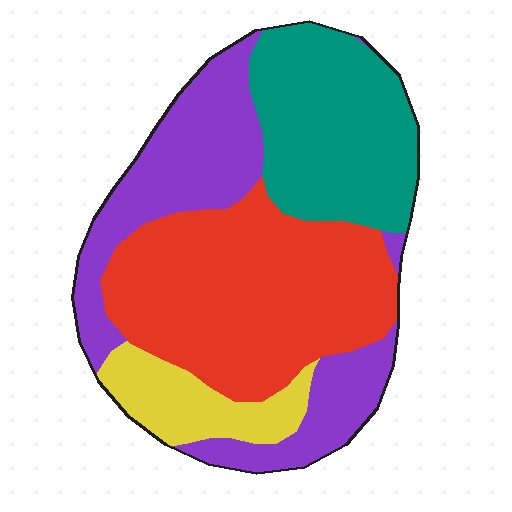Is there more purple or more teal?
Purple.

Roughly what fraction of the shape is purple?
Purple takes up about one quarter (1/4) of the shape.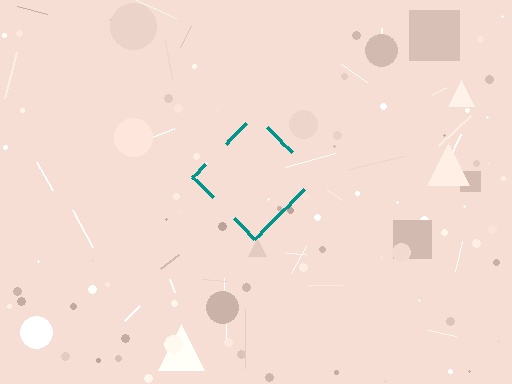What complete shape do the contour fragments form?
The contour fragments form a diamond.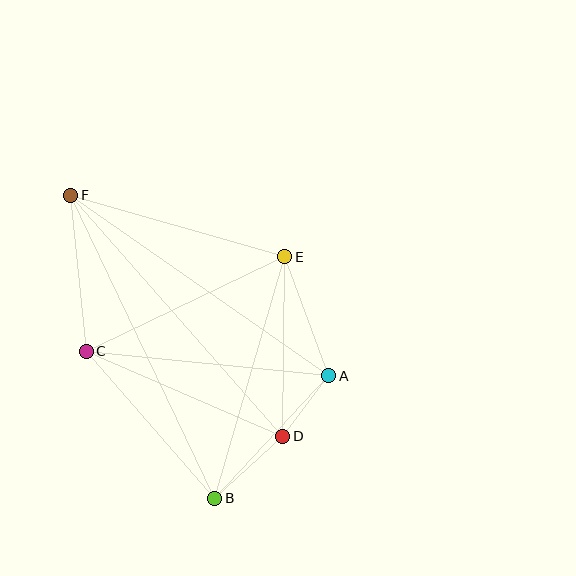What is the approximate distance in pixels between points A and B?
The distance between A and B is approximately 167 pixels.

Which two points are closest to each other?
Points A and D are closest to each other.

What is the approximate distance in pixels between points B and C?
The distance between B and C is approximately 196 pixels.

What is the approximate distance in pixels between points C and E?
The distance between C and E is approximately 220 pixels.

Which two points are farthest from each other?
Points B and F are farthest from each other.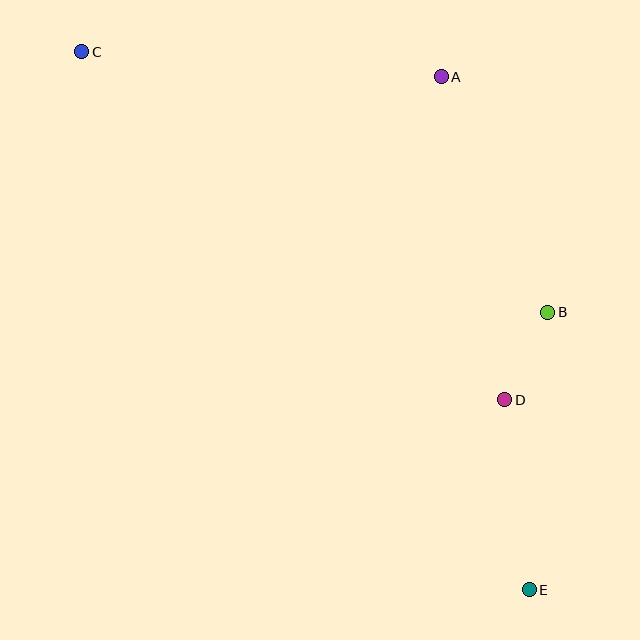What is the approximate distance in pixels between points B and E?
The distance between B and E is approximately 278 pixels.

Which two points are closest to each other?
Points B and D are closest to each other.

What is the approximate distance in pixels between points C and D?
The distance between C and D is approximately 548 pixels.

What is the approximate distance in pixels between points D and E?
The distance between D and E is approximately 192 pixels.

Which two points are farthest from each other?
Points C and E are farthest from each other.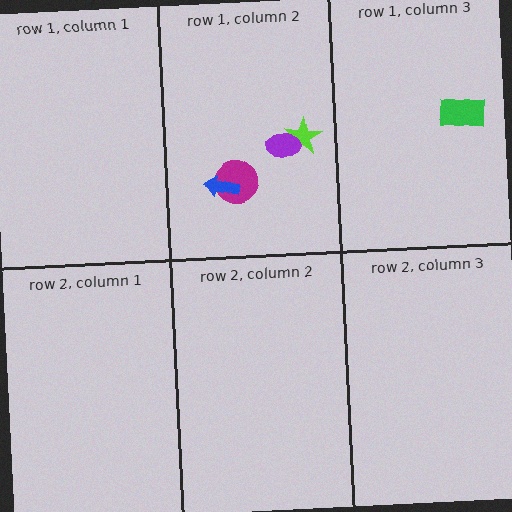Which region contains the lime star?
The row 1, column 2 region.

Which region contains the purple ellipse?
The row 1, column 2 region.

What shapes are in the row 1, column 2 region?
The lime star, the magenta circle, the blue arrow, the purple ellipse.